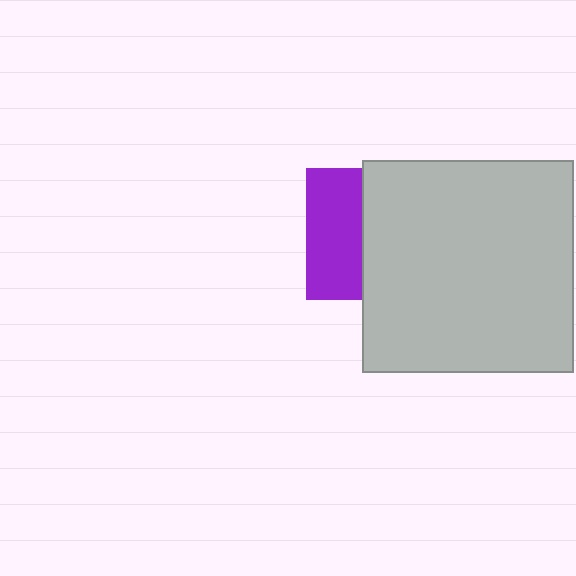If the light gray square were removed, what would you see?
You would see the complete purple square.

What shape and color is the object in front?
The object in front is a light gray square.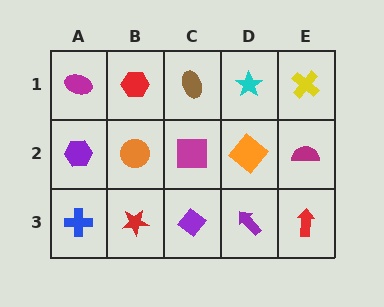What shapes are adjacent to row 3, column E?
A magenta semicircle (row 2, column E), a purple arrow (row 3, column D).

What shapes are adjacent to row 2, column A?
A magenta ellipse (row 1, column A), a blue cross (row 3, column A), an orange circle (row 2, column B).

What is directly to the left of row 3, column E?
A purple arrow.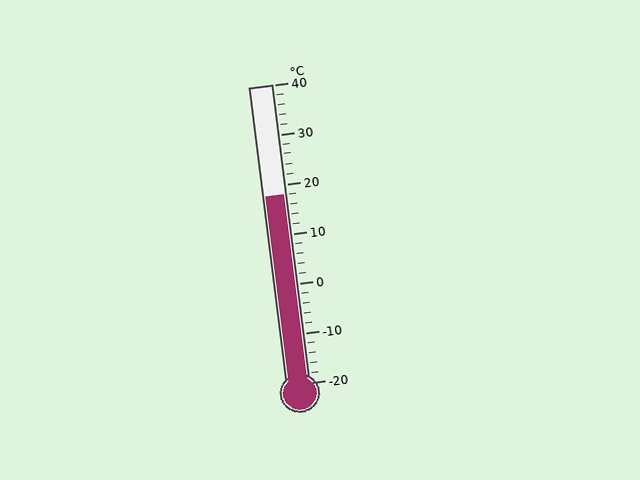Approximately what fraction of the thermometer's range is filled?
The thermometer is filled to approximately 65% of its range.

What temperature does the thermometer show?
The thermometer shows approximately 18°C.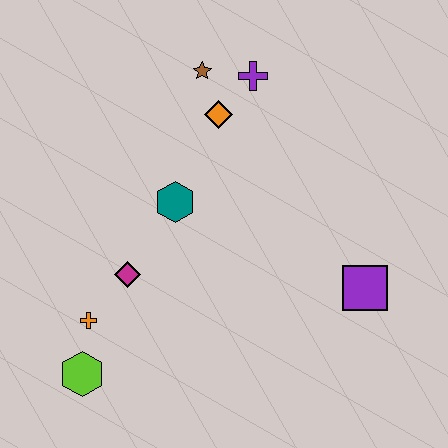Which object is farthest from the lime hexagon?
The purple cross is farthest from the lime hexagon.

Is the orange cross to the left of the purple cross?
Yes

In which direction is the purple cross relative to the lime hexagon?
The purple cross is above the lime hexagon.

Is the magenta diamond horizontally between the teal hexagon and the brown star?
No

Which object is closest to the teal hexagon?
The magenta diamond is closest to the teal hexagon.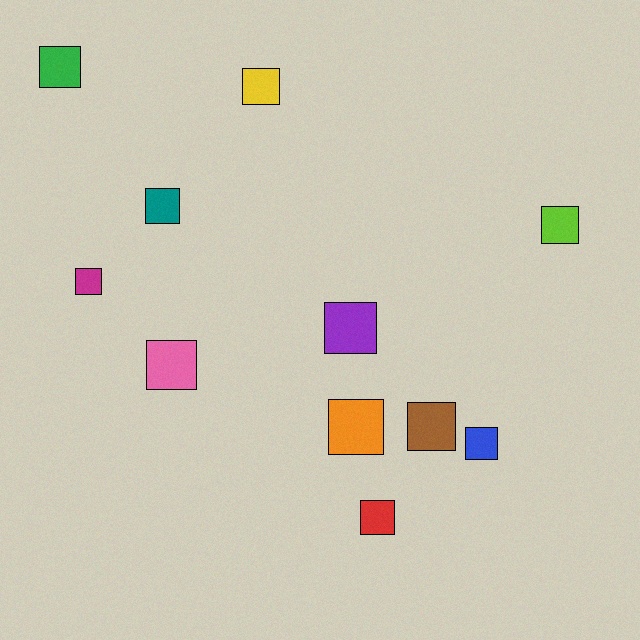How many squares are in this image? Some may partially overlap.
There are 11 squares.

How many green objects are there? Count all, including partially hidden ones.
There is 1 green object.